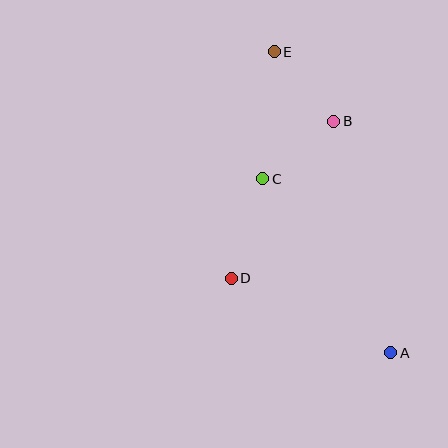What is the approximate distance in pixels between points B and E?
The distance between B and E is approximately 92 pixels.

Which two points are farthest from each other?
Points A and E are farthest from each other.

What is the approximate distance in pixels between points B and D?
The distance between B and D is approximately 187 pixels.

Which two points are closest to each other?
Points B and C are closest to each other.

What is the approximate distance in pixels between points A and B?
The distance between A and B is approximately 238 pixels.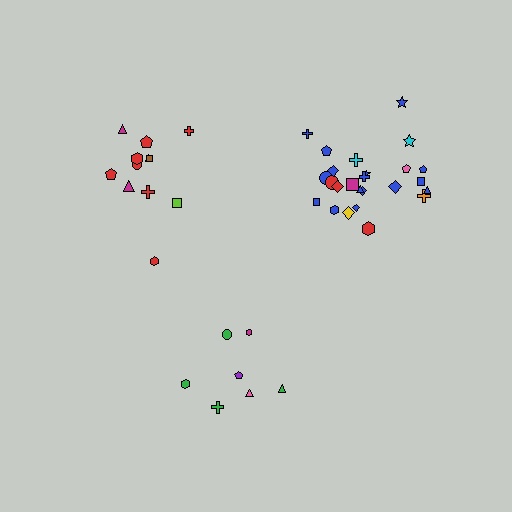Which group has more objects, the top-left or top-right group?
The top-right group.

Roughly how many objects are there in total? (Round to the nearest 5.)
Roughly 45 objects in total.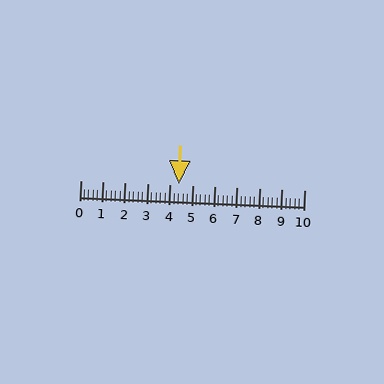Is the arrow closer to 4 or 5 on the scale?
The arrow is closer to 4.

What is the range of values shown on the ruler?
The ruler shows values from 0 to 10.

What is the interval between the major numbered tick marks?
The major tick marks are spaced 1 units apart.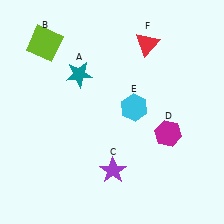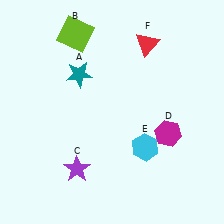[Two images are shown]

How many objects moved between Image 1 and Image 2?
3 objects moved between the two images.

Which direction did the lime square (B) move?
The lime square (B) moved right.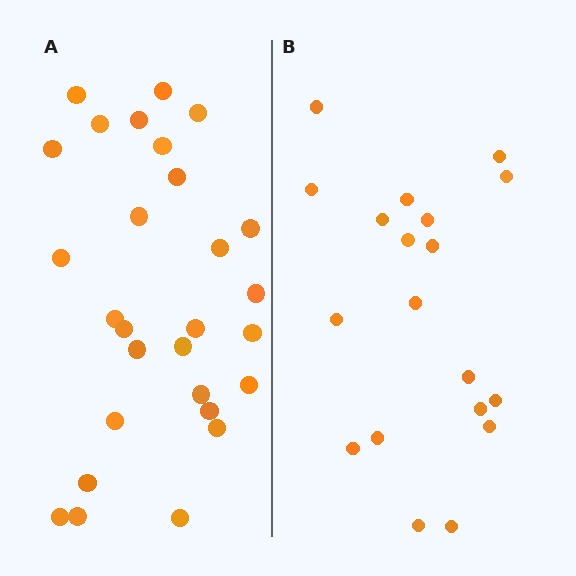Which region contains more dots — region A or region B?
Region A (the left region) has more dots.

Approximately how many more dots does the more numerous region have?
Region A has roughly 8 or so more dots than region B.